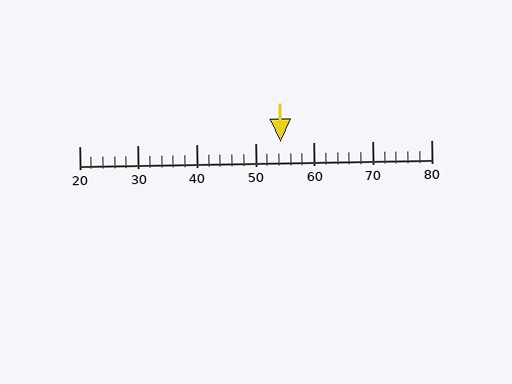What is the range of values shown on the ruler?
The ruler shows values from 20 to 80.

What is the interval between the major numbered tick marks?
The major tick marks are spaced 10 units apart.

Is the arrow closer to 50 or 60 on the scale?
The arrow is closer to 50.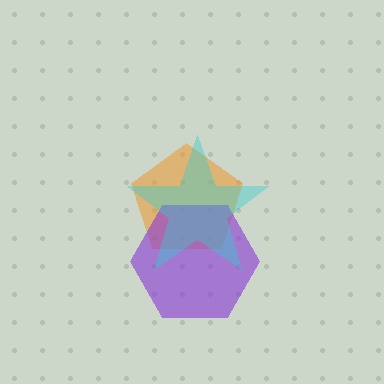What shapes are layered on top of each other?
The layered shapes are: an orange pentagon, a purple hexagon, a cyan star.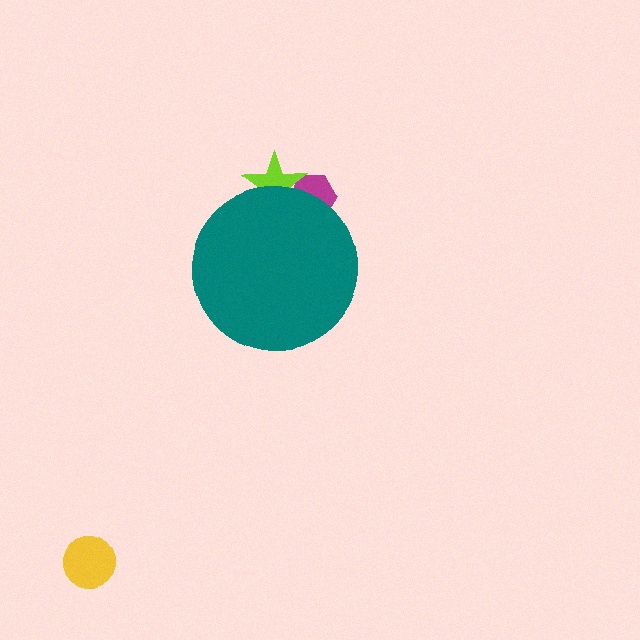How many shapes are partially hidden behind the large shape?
2 shapes are partially hidden.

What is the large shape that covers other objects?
A teal circle.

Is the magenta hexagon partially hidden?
Yes, the magenta hexagon is partially hidden behind the teal circle.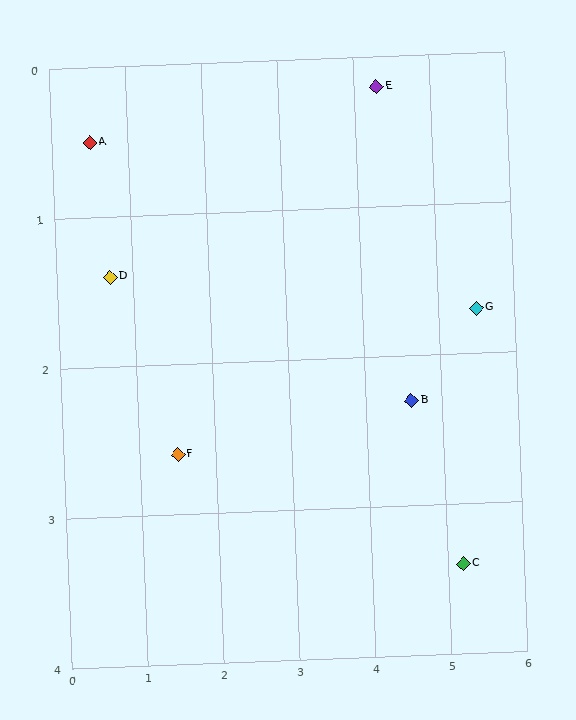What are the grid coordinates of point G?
Point G is at approximately (5.5, 1.7).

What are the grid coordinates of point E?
Point E is at approximately (4.3, 0.2).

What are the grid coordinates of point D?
Point D is at approximately (0.7, 1.4).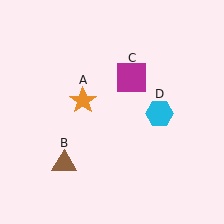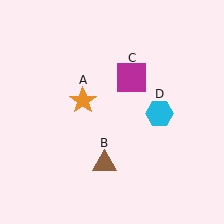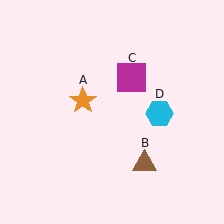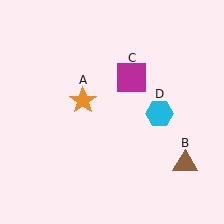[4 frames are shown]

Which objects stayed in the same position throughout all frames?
Orange star (object A) and magenta square (object C) and cyan hexagon (object D) remained stationary.